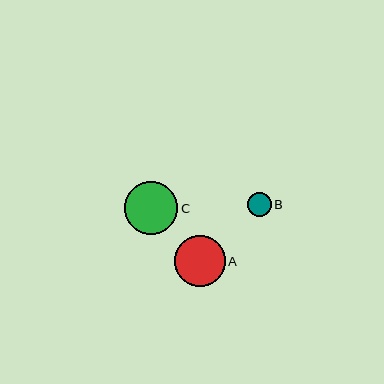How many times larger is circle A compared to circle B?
Circle A is approximately 2.2 times the size of circle B.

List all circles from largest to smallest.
From largest to smallest: C, A, B.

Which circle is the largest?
Circle C is the largest with a size of approximately 53 pixels.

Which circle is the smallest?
Circle B is the smallest with a size of approximately 23 pixels.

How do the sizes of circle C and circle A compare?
Circle C and circle A are approximately the same size.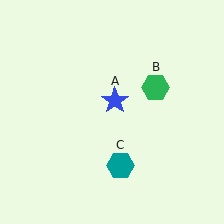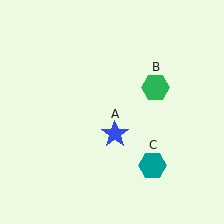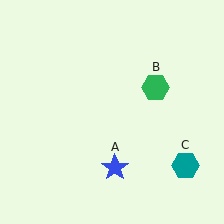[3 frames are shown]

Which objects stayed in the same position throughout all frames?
Green hexagon (object B) remained stationary.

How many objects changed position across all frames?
2 objects changed position: blue star (object A), teal hexagon (object C).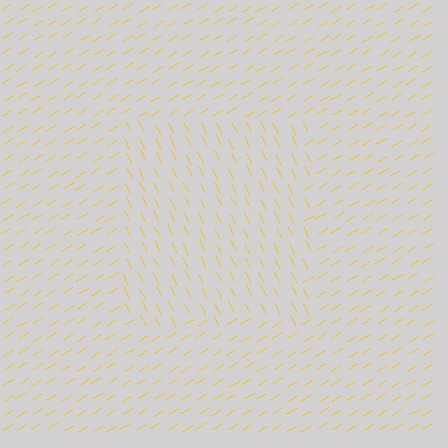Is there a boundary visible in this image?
Yes, there is a texture boundary formed by a change in line orientation.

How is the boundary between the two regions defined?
The boundary is defined purely by a change in line orientation (approximately 84 degrees difference). All lines are the same color and thickness.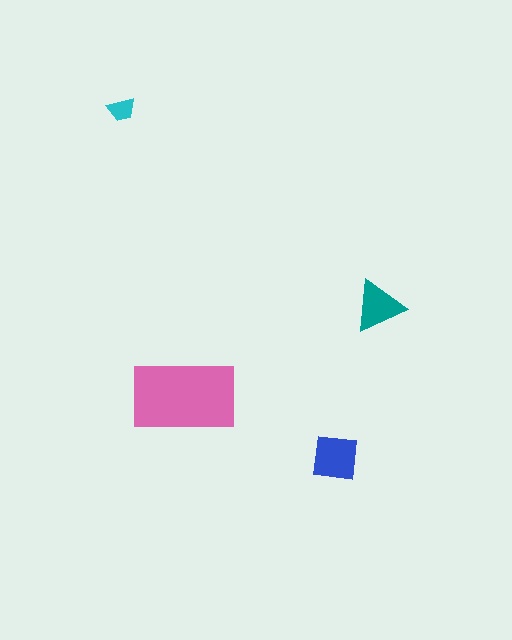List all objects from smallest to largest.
The cyan trapezoid, the teal triangle, the blue square, the pink rectangle.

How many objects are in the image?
There are 4 objects in the image.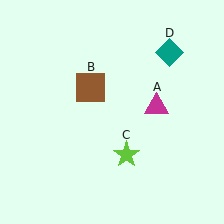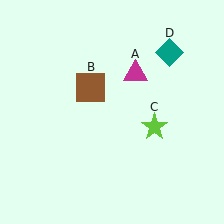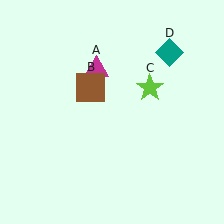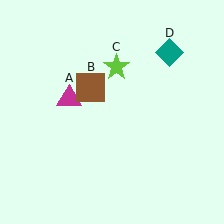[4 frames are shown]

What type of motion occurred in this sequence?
The magenta triangle (object A), lime star (object C) rotated counterclockwise around the center of the scene.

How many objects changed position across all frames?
2 objects changed position: magenta triangle (object A), lime star (object C).